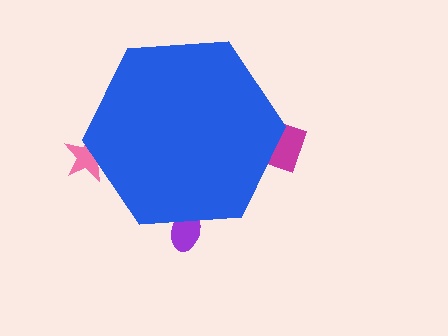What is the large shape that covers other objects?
A blue hexagon.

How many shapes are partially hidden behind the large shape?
3 shapes are partially hidden.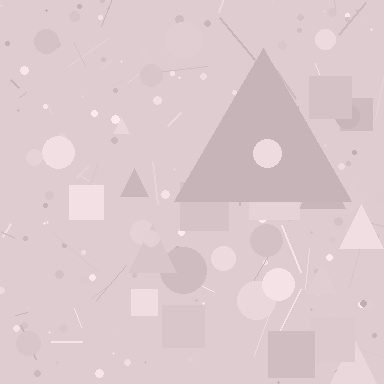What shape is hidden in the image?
A triangle is hidden in the image.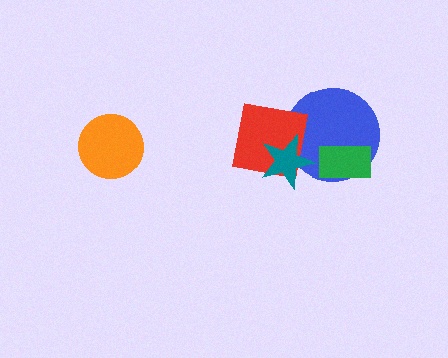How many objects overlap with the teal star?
2 objects overlap with the teal star.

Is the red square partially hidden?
Yes, it is partially covered by another shape.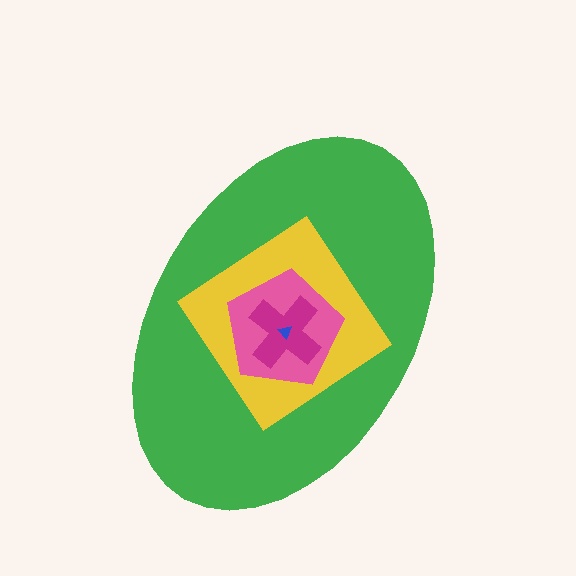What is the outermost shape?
The green ellipse.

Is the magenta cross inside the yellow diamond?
Yes.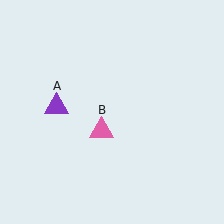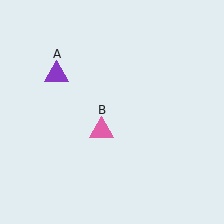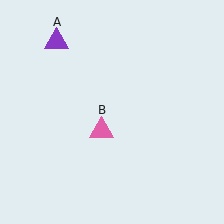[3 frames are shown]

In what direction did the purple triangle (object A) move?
The purple triangle (object A) moved up.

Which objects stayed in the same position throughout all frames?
Pink triangle (object B) remained stationary.